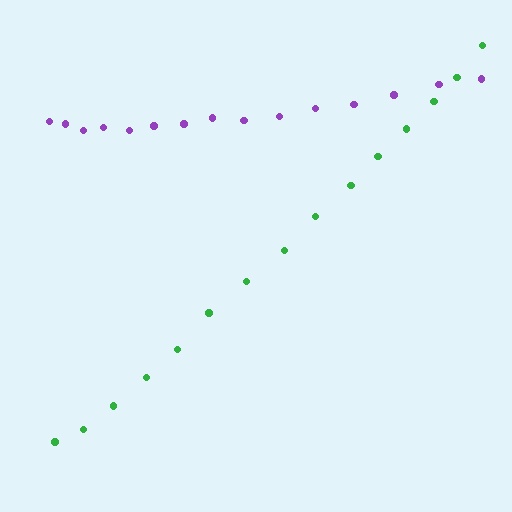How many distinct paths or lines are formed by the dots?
There are 2 distinct paths.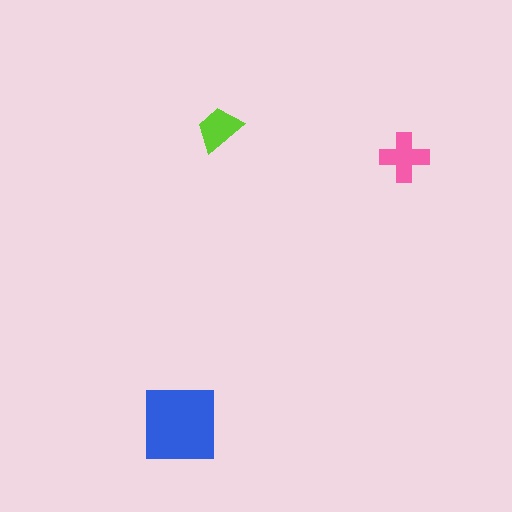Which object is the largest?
The blue square.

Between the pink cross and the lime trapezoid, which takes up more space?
The pink cross.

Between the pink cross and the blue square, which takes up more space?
The blue square.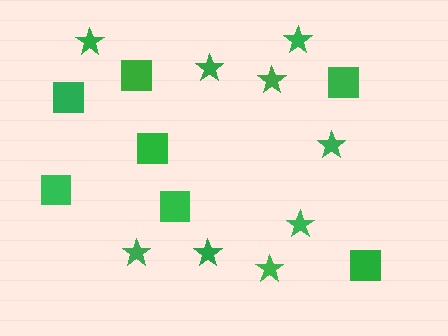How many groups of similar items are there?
There are 2 groups: one group of squares (7) and one group of stars (9).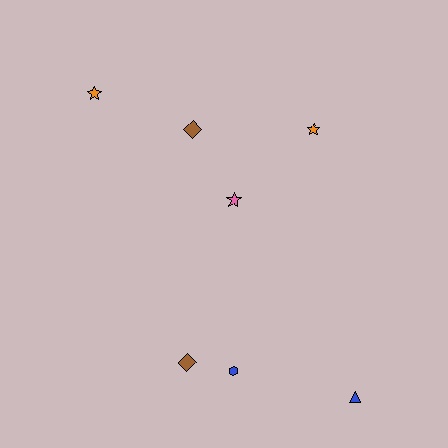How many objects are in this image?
There are 7 objects.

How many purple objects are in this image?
There are no purple objects.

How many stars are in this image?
There are 3 stars.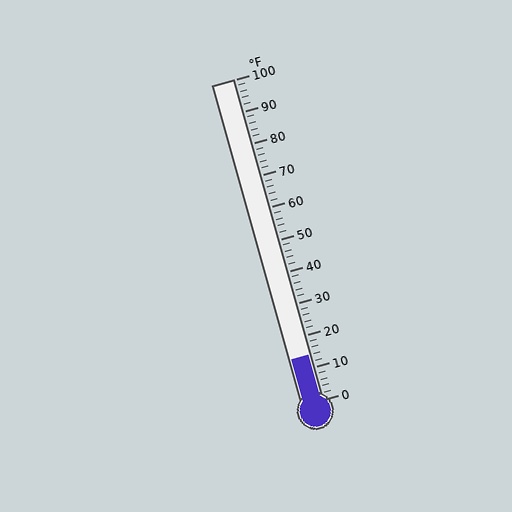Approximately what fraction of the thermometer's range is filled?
The thermometer is filled to approximately 15% of its range.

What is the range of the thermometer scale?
The thermometer scale ranges from 0°F to 100°F.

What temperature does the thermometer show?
The thermometer shows approximately 14°F.